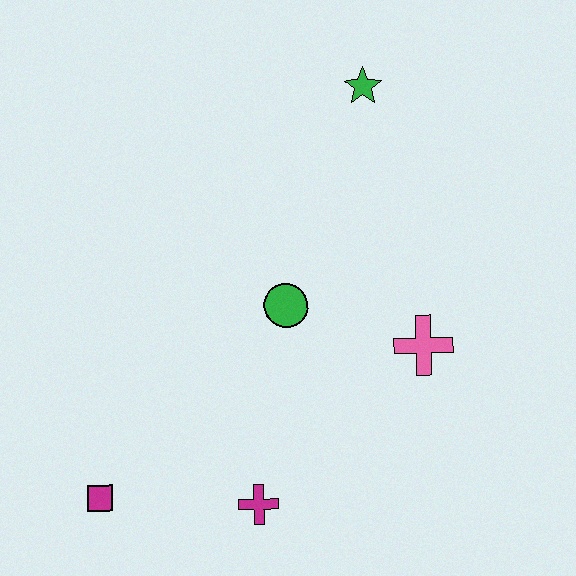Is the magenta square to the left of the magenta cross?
Yes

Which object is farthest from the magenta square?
The green star is farthest from the magenta square.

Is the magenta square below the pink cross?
Yes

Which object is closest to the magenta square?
The magenta cross is closest to the magenta square.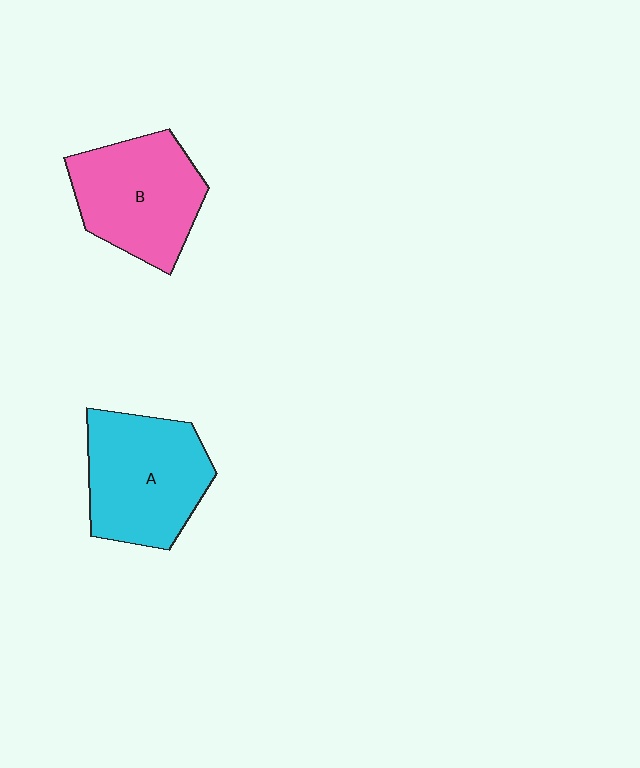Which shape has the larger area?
Shape A (cyan).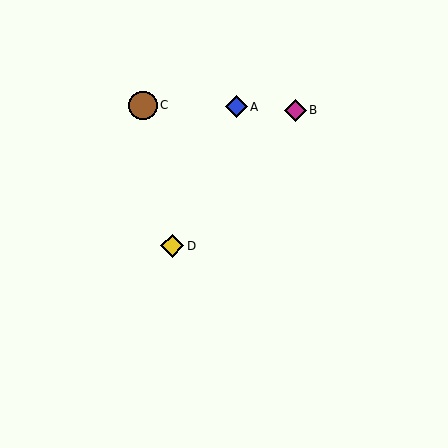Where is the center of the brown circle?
The center of the brown circle is at (143, 105).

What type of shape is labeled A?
Shape A is a blue diamond.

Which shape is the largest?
The brown circle (labeled C) is the largest.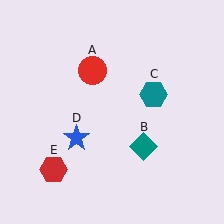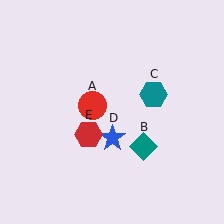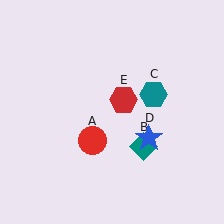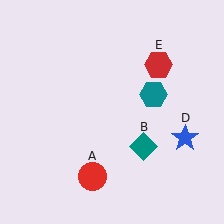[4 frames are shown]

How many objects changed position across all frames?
3 objects changed position: red circle (object A), blue star (object D), red hexagon (object E).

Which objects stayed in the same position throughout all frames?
Teal diamond (object B) and teal hexagon (object C) remained stationary.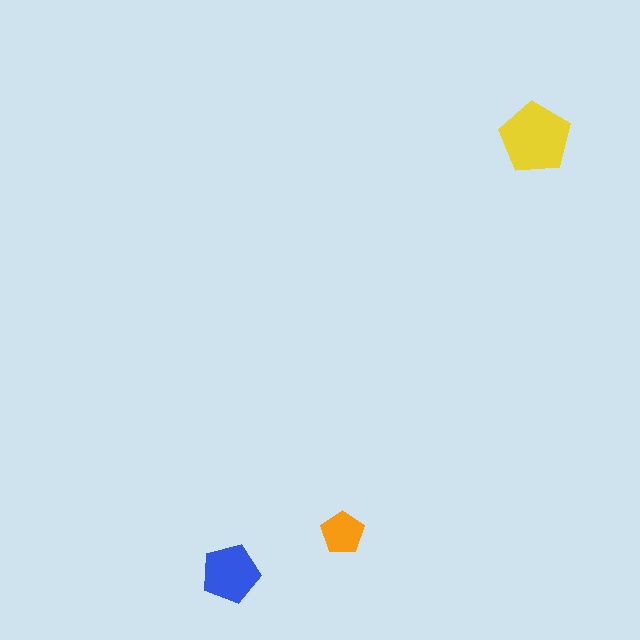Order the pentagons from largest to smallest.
the yellow one, the blue one, the orange one.